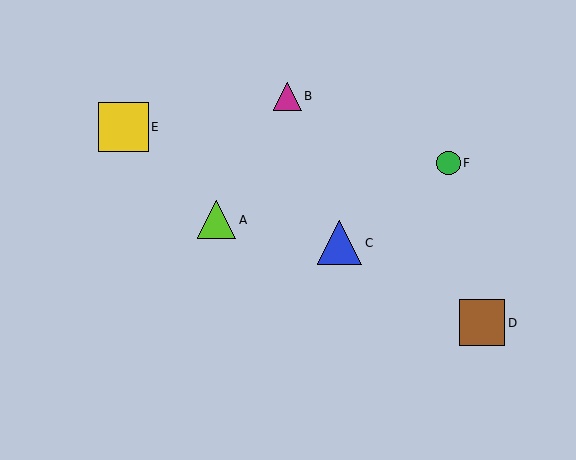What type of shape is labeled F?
Shape F is a green circle.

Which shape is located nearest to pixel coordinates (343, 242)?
The blue triangle (labeled C) at (340, 243) is nearest to that location.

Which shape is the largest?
The yellow square (labeled E) is the largest.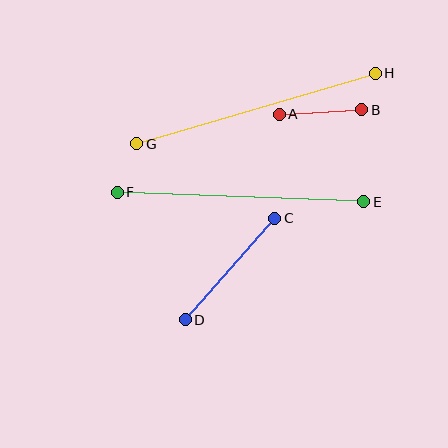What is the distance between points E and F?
The distance is approximately 247 pixels.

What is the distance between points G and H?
The distance is approximately 249 pixels.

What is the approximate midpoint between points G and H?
The midpoint is at approximately (256, 108) pixels.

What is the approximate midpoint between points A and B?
The midpoint is at approximately (320, 112) pixels.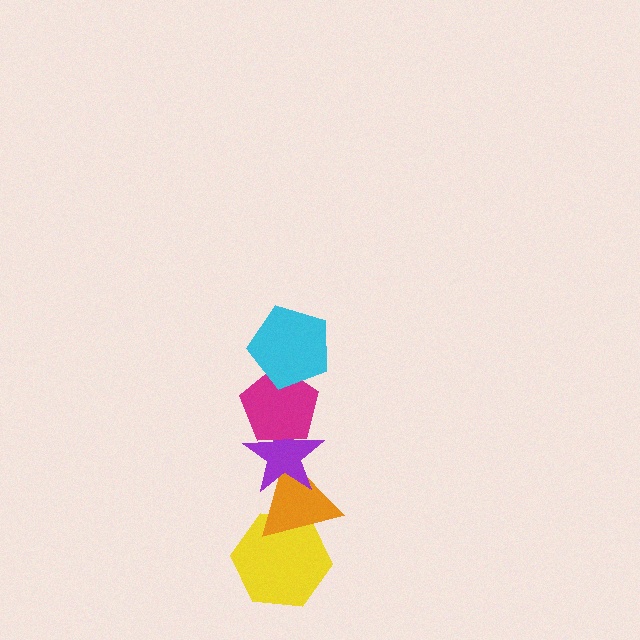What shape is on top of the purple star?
The magenta pentagon is on top of the purple star.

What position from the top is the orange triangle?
The orange triangle is 4th from the top.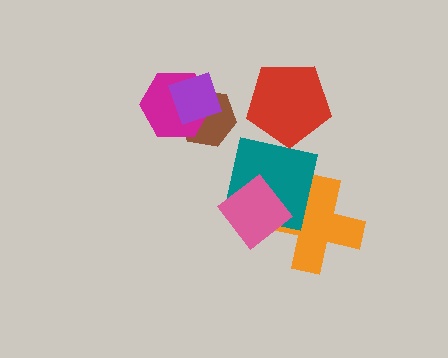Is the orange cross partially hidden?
Yes, it is partially covered by another shape.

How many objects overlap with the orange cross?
2 objects overlap with the orange cross.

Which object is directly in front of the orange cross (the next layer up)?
The teal square is directly in front of the orange cross.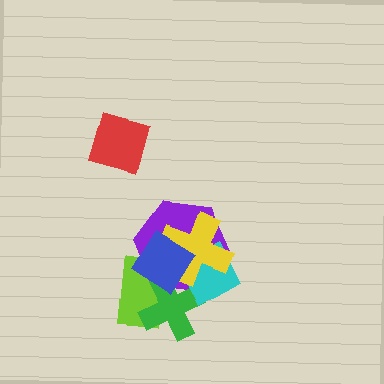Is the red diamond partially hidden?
No, no other shape covers it.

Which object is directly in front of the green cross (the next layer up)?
The cyan diamond is directly in front of the green cross.